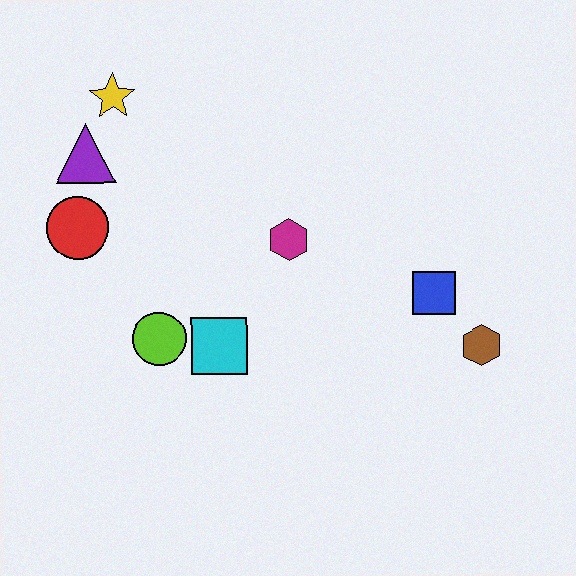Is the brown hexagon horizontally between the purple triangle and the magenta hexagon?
No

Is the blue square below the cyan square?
No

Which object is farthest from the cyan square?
The yellow star is farthest from the cyan square.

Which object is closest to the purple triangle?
The yellow star is closest to the purple triangle.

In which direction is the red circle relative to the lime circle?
The red circle is above the lime circle.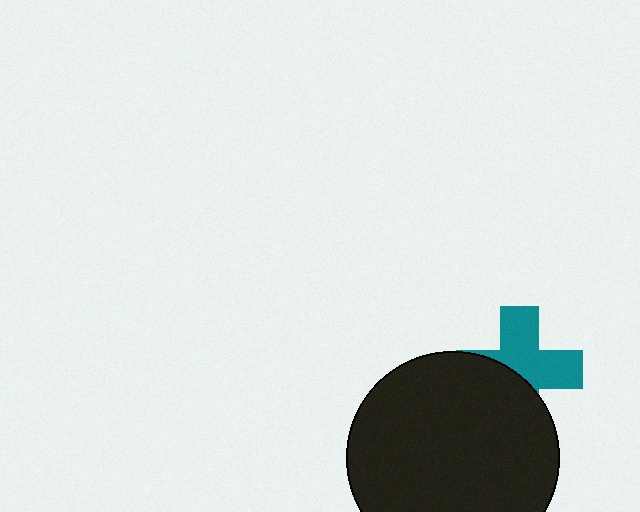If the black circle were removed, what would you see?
You would see the complete teal cross.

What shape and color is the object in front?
The object in front is a black circle.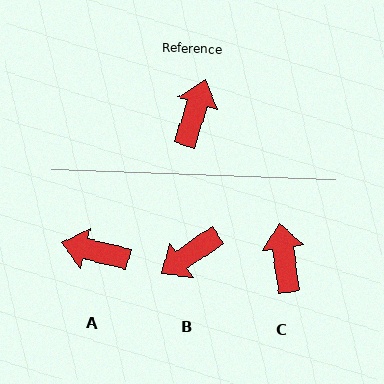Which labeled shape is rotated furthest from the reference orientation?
B, about 142 degrees away.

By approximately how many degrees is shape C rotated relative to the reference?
Approximately 25 degrees counter-clockwise.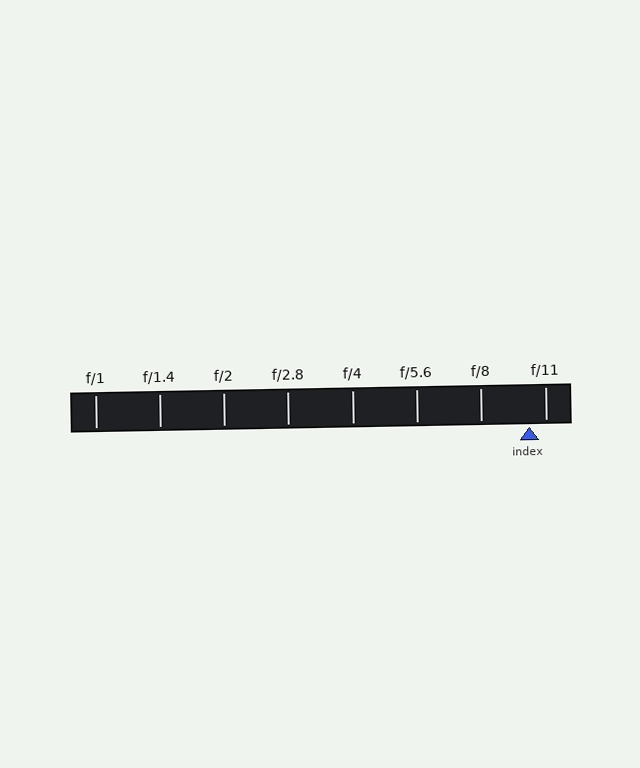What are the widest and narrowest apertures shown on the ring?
The widest aperture shown is f/1 and the narrowest is f/11.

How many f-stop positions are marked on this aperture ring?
There are 8 f-stop positions marked.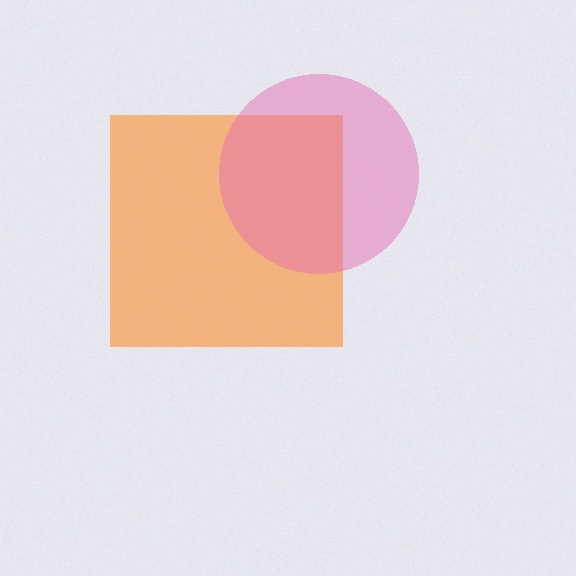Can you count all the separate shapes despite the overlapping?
Yes, there are 2 separate shapes.